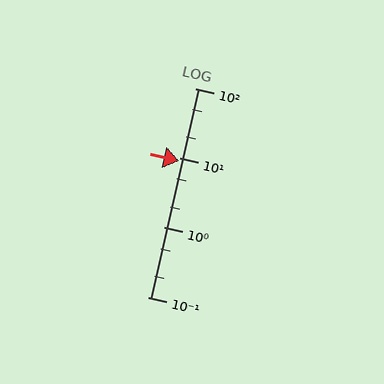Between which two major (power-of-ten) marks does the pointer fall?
The pointer is between 1 and 10.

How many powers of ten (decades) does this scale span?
The scale spans 3 decades, from 0.1 to 100.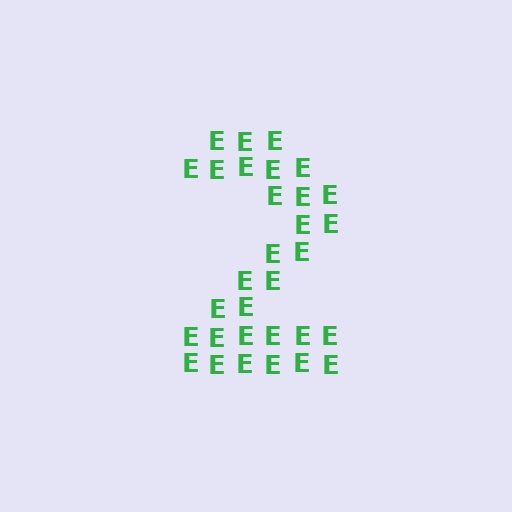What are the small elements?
The small elements are letter E's.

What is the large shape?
The large shape is the digit 2.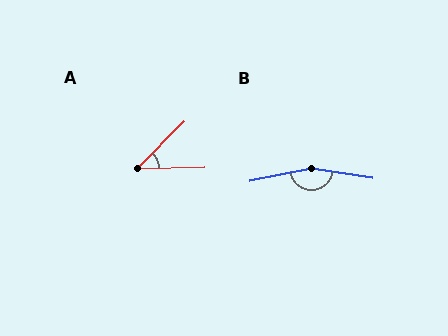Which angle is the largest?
B, at approximately 160 degrees.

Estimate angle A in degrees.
Approximately 43 degrees.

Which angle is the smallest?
A, at approximately 43 degrees.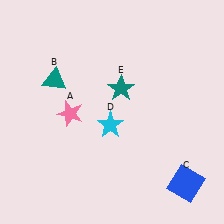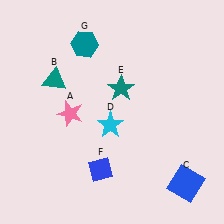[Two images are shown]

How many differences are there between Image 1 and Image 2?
There are 2 differences between the two images.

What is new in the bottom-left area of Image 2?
A blue diamond (F) was added in the bottom-left area of Image 2.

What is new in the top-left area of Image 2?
A teal hexagon (G) was added in the top-left area of Image 2.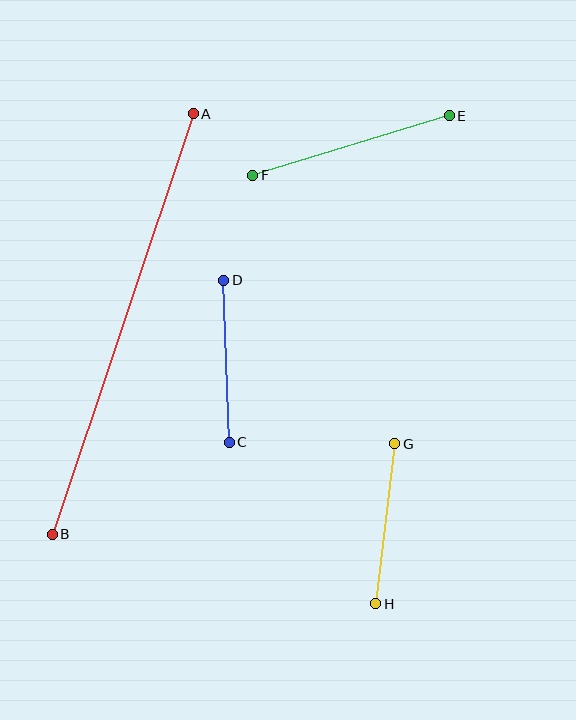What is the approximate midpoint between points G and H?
The midpoint is at approximately (385, 524) pixels.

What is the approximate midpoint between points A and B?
The midpoint is at approximately (123, 324) pixels.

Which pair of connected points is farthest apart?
Points A and B are farthest apart.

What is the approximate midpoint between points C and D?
The midpoint is at approximately (227, 361) pixels.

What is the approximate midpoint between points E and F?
The midpoint is at approximately (351, 146) pixels.